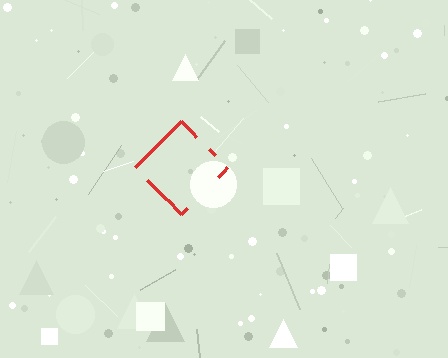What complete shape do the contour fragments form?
The contour fragments form a diamond.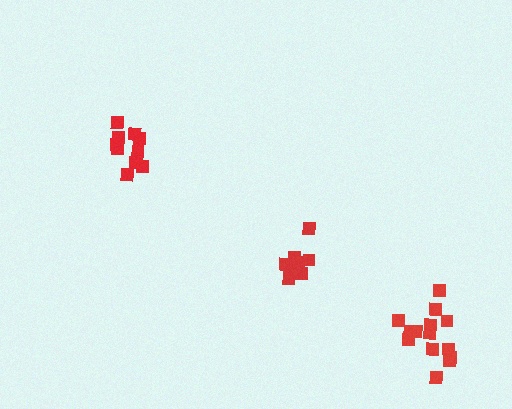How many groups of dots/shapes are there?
There are 3 groups.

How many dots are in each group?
Group 1: 8 dots, Group 2: 11 dots, Group 3: 14 dots (33 total).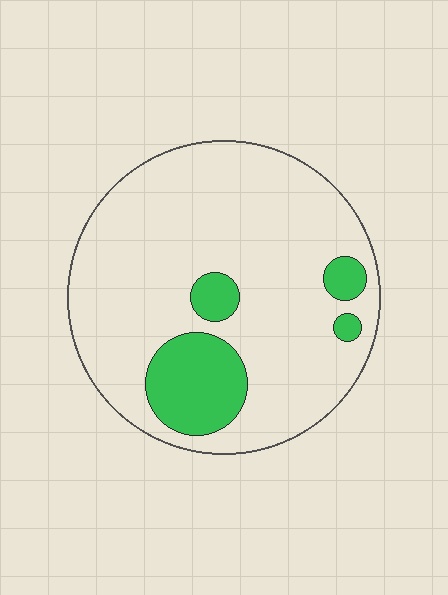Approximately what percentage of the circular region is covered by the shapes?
Approximately 15%.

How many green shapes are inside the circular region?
4.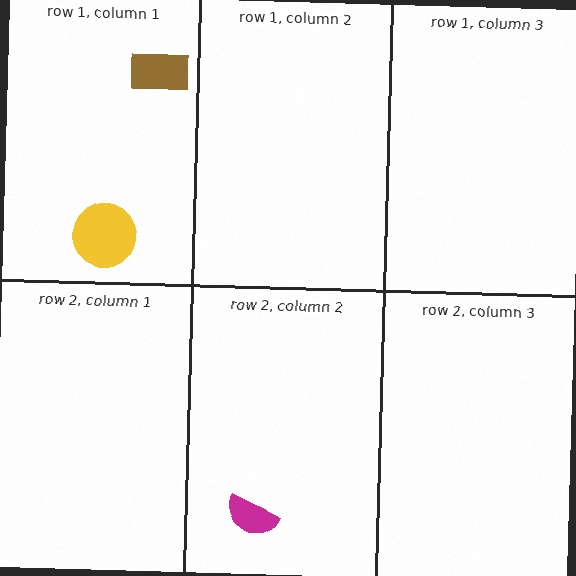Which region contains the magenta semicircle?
The row 2, column 2 region.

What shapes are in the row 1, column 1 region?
The yellow circle, the brown rectangle.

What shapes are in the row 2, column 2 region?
The magenta semicircle.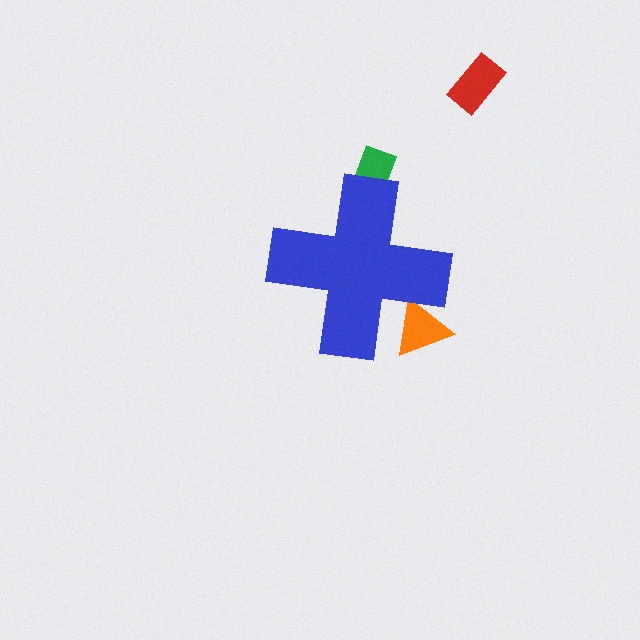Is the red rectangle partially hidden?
No, the red rectangle is fully visible.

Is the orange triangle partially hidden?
Yes, the orange triangle is partially hidden behind the blue cross.